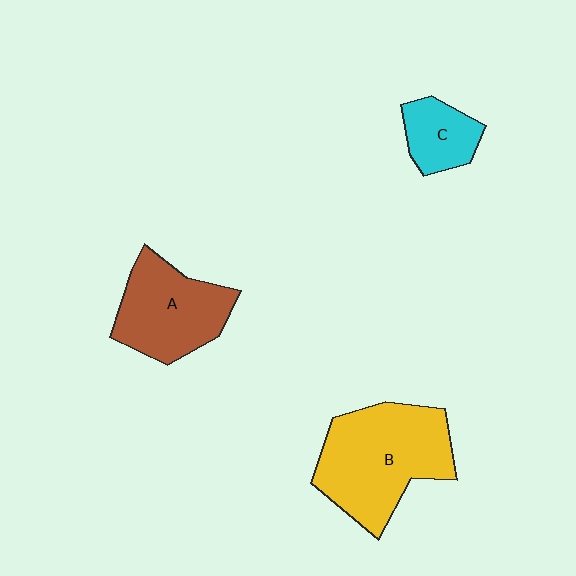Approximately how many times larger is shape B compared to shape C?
Approximately 2.7 times.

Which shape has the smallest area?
Shape C (cyan).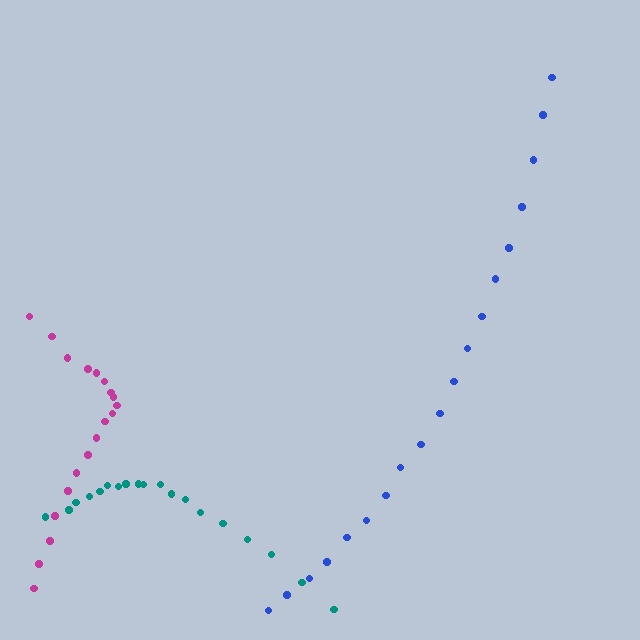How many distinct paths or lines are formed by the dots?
There are 3 distinct paths.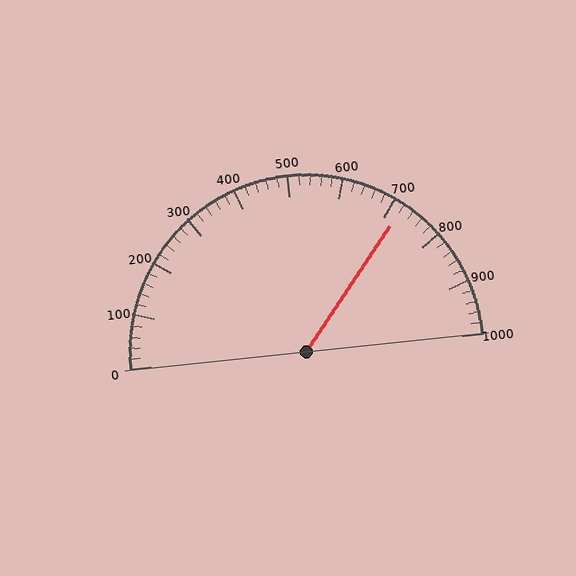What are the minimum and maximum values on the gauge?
The gauge ranges from 0 to 1000.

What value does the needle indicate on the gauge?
The needle indicates approximately 720.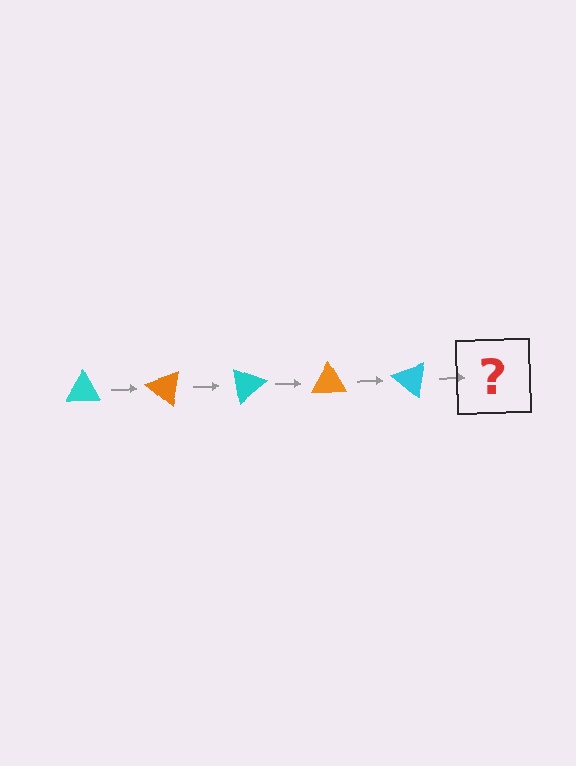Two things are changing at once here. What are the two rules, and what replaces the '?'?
The two rules are that it rotates 40 degrees each step and the color cycles through cyan and orange. The '?' should be an orange triangle, rotated 200 degrees from the start.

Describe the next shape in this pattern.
It should be an orange triangle, rotated 200 degrees from the start.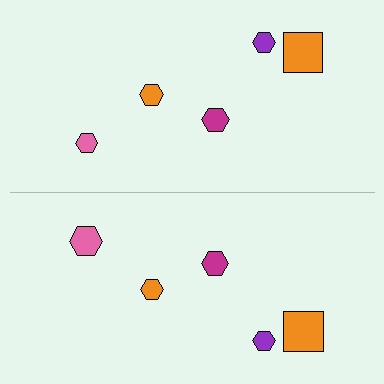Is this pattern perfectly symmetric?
No, the pattern is not perfectly symmetric. The pink hexagon on the bottom side has a different size than its mirror counterpart.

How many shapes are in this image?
There are 10 shapes in this image.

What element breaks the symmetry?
The pink hexagon on the bottom side has a different size than its mirror counterpart.